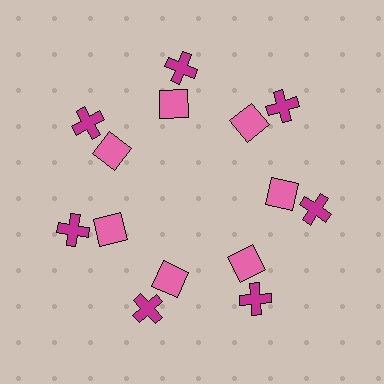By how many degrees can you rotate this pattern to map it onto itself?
The pattern maps onto itself every 51 degrees of rotation.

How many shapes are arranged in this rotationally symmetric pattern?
There are 14 shapes, arranged in 7 groups of 2.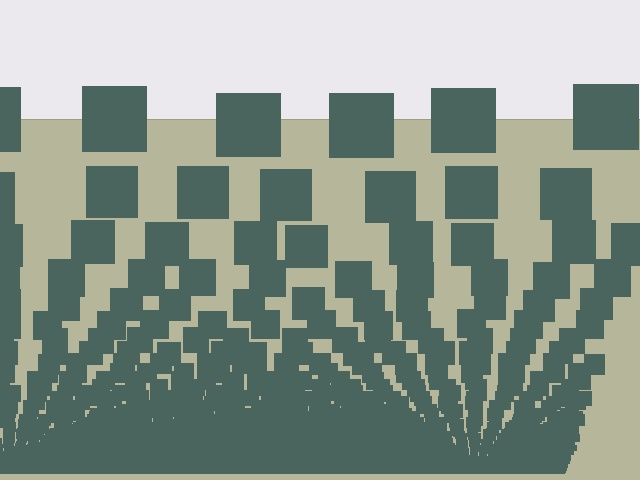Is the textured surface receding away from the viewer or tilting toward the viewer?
The surface appears to tilt toward the viewer. Texture elements get larger and sparser toward the top.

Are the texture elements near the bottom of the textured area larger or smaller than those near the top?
Smaller. The gradient is inverted — elements near the bottom are smaller and denser.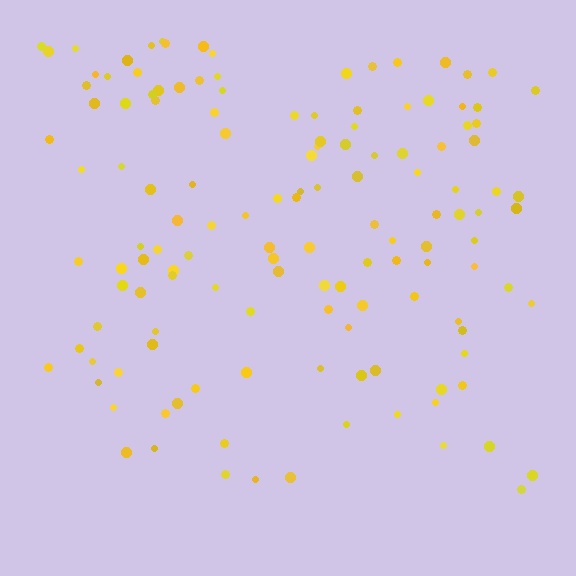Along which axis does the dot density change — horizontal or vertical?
Vertical.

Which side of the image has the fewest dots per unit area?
The bottom.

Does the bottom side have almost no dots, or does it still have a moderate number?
Still a moderate number, just noticeably fewer than the top.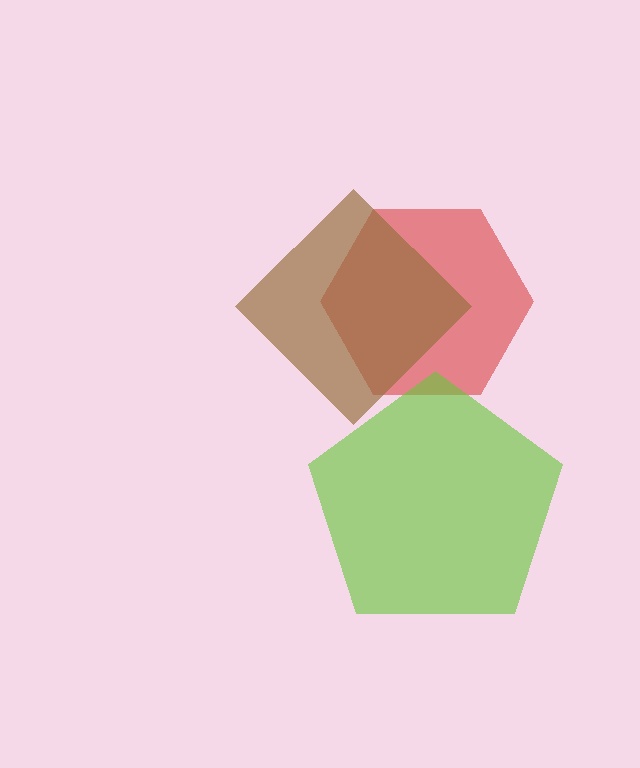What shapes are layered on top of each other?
The layered shapes are: a red hexagon, a brown diamond, a lime pentagon.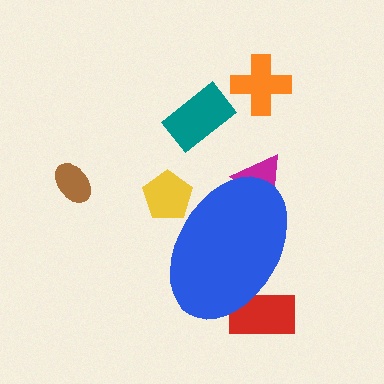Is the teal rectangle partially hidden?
No, the teal rectangle is fully visible.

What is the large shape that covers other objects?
A blue ellipse.